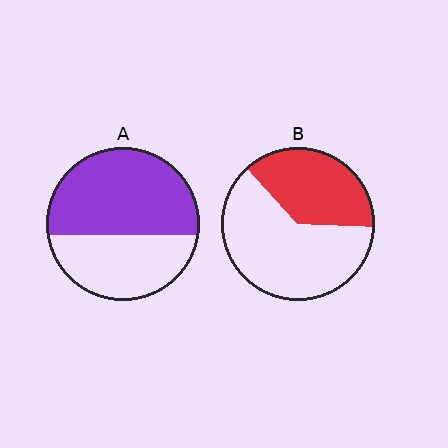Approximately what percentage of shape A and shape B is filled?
A is approximately 60% and B is approximately 40%.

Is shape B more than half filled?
No.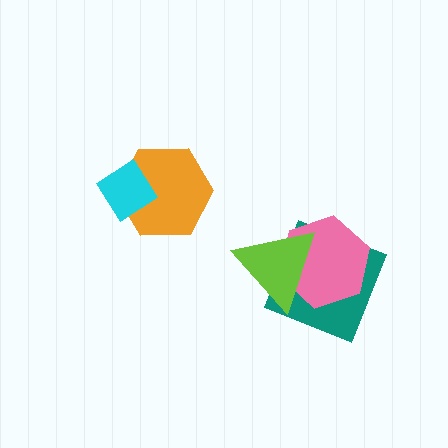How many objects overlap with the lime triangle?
2 objects overlap with the lime triangle.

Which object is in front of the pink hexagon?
The lime triangle is in front of the pink hexagon.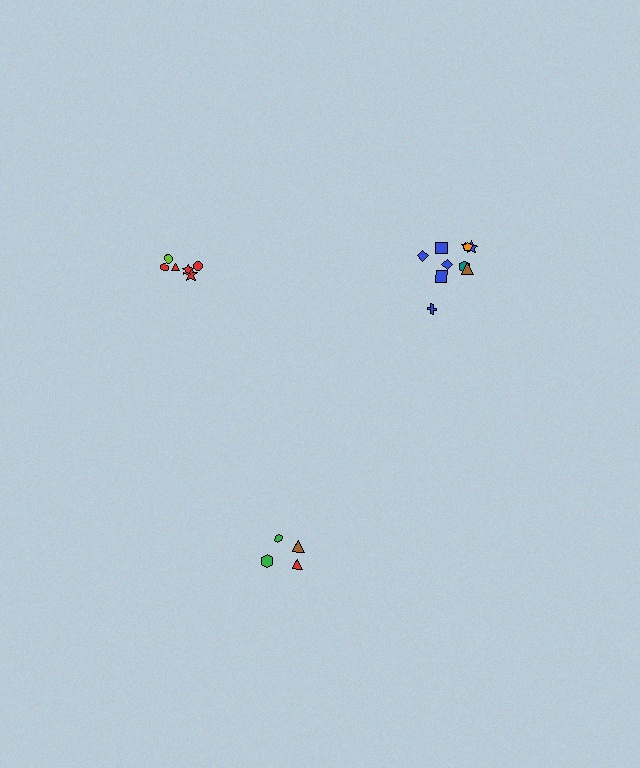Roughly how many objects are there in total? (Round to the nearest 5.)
Roughly 20 objects in total.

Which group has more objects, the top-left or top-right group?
The top-right group.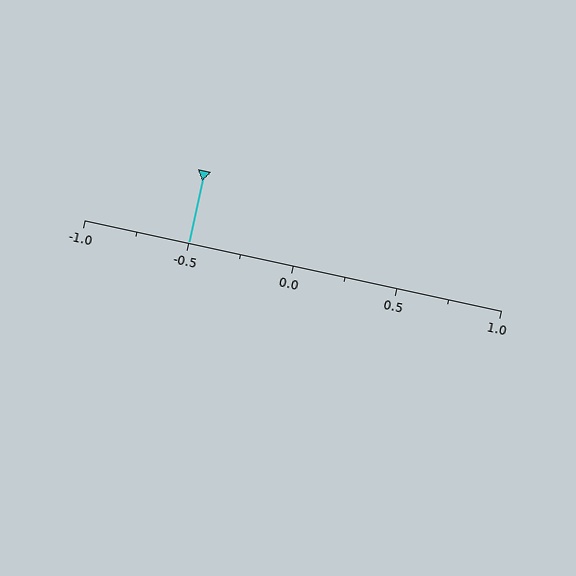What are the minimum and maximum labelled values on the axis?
The axis runs from -1.0 to 1.0.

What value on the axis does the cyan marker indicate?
The marker indicates approximately -0.5.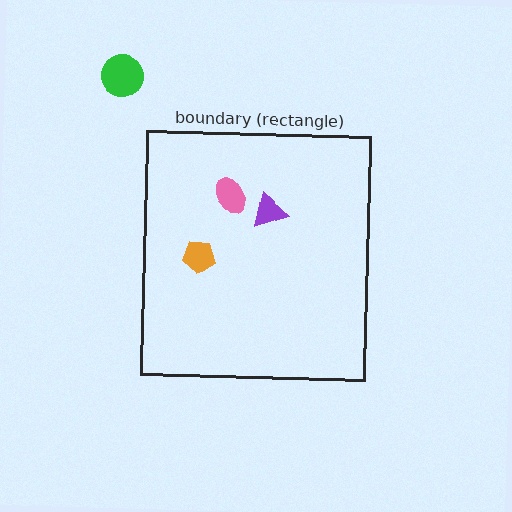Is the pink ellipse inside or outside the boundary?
Inside.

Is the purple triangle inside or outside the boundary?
Inside.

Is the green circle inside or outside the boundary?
Outside.